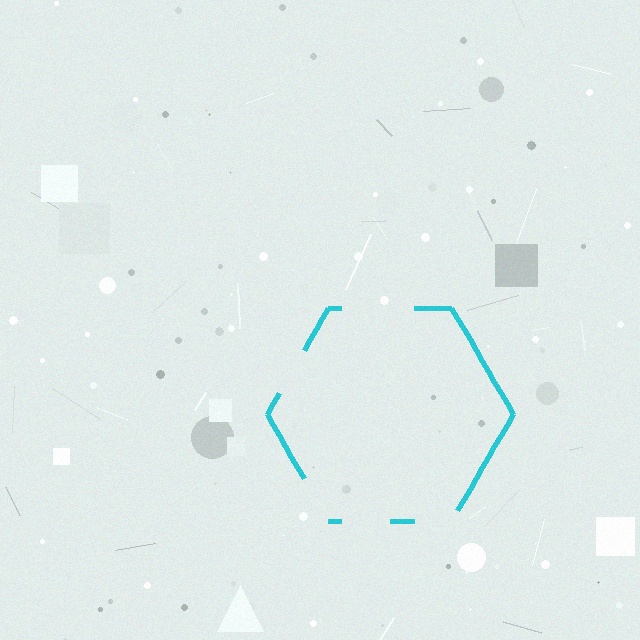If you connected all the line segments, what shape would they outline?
They would outline a hexagon.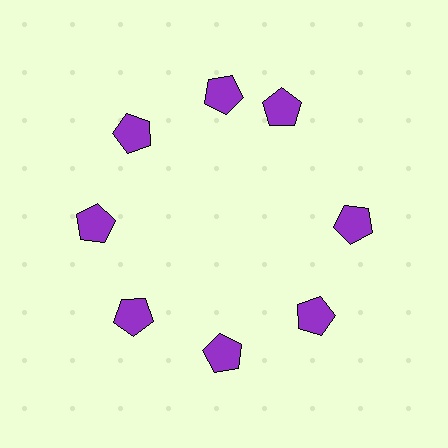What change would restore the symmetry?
The symmetry would be restored by rotating it back into even spacing with its neighbors so that all 8 pentagons sit at equal angles and equal distance from the center.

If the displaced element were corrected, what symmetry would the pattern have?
It would have 8-fold rotational symmetry — the pattern would map onto itself every 45 degrees.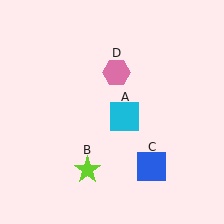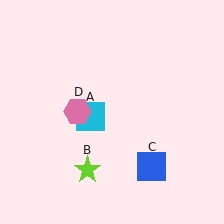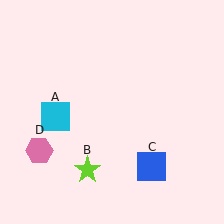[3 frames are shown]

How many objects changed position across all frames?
2 objects changed position: cyan square (object A), pink hexagon (object D).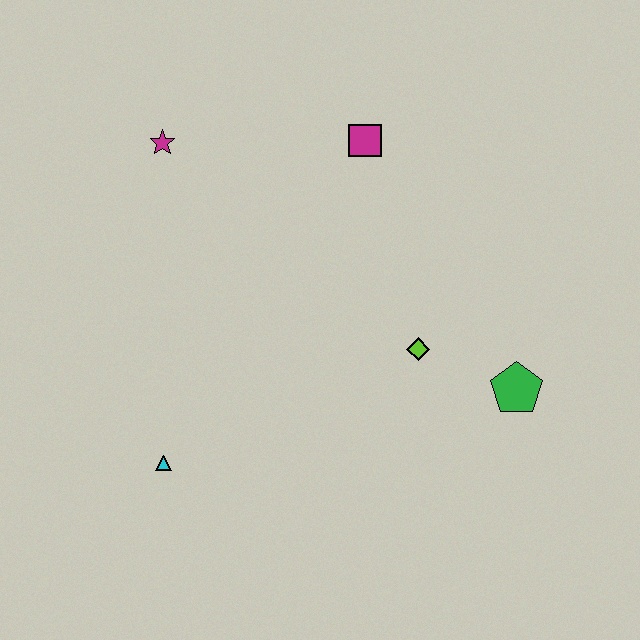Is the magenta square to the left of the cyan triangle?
No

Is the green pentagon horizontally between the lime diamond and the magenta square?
No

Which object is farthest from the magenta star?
The green pentagon is farthest from the magenta star.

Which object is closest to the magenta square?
The magenta star is closest to the magenta square.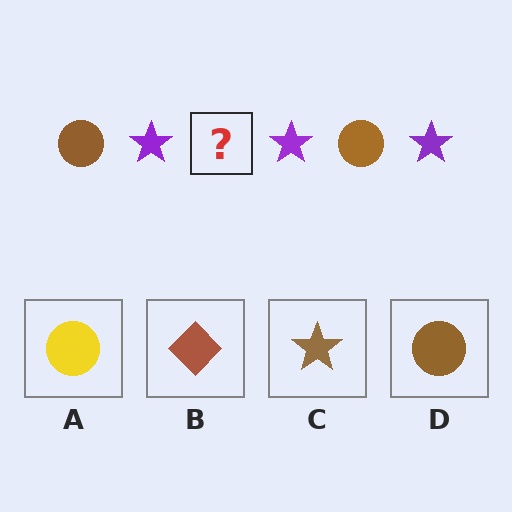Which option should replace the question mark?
Option D.